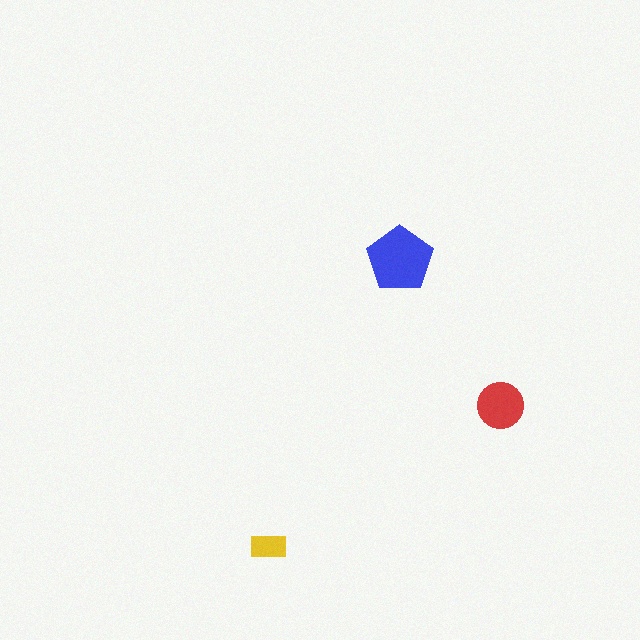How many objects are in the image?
There are 3 objects in the image.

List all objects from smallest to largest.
The yellow rectangle, the red circle, the blue pentagon.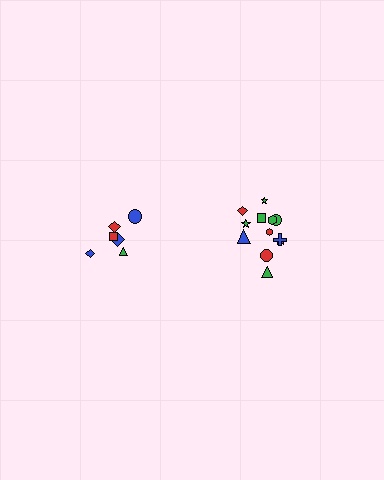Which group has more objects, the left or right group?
The right group.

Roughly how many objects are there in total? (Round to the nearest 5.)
Roughly 20 objects in total.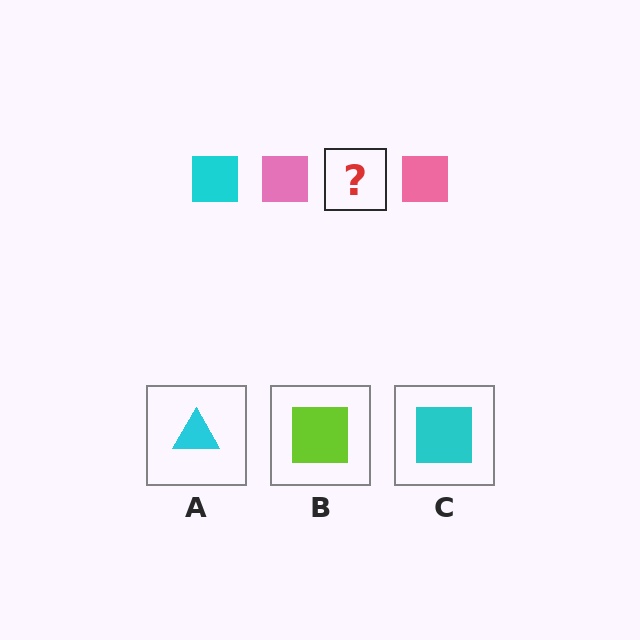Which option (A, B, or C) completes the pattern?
C.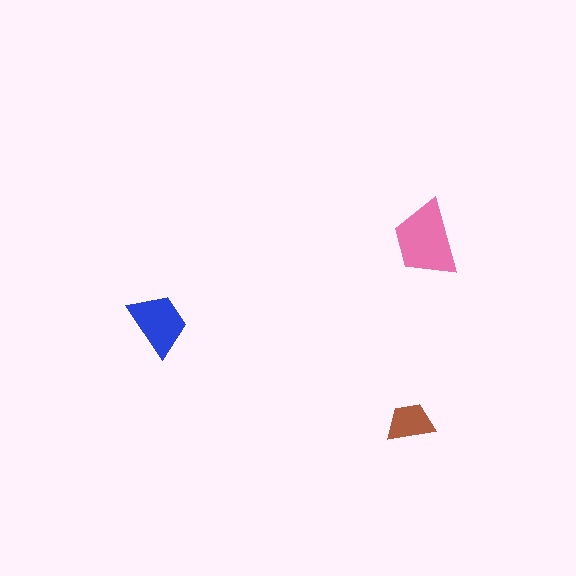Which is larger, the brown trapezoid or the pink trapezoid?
The pink one.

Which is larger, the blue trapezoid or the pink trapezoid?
The pink one.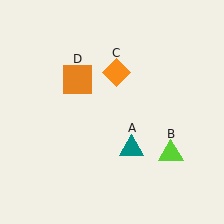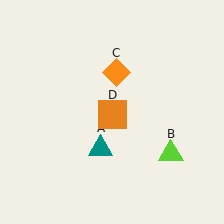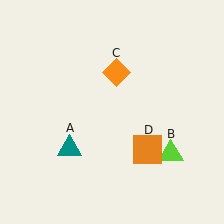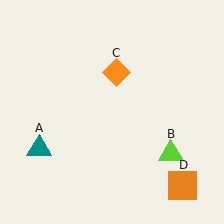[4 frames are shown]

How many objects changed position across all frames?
2 objects changed position: teal triangle (object A), orange square (object D).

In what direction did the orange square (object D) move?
The orange square (object D) moved down and to the right.